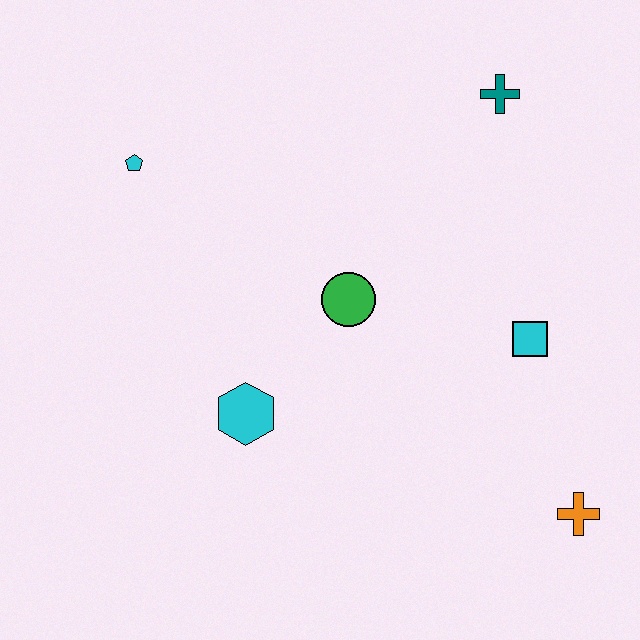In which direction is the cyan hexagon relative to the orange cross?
The cyan hexagon is to the left of the orange cross.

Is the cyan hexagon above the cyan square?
No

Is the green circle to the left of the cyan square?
Yes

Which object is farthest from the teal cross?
The orange cross is farthest from the teal cross.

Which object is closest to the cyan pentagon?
The green circle is closest to the cyan pentagon.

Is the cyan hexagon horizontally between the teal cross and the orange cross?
No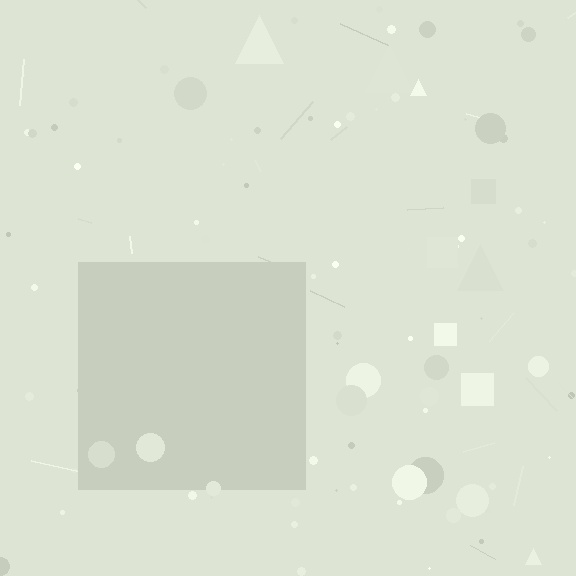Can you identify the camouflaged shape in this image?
The camouflaged shape is a square.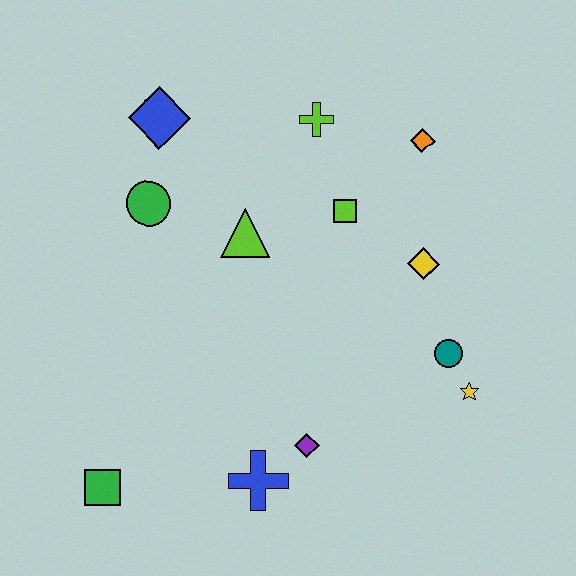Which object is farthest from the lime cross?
The green square is farthest from the lime cross.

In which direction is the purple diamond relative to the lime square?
The purple diamond is below the lime square.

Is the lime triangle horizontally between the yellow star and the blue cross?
No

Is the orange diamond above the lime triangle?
Yes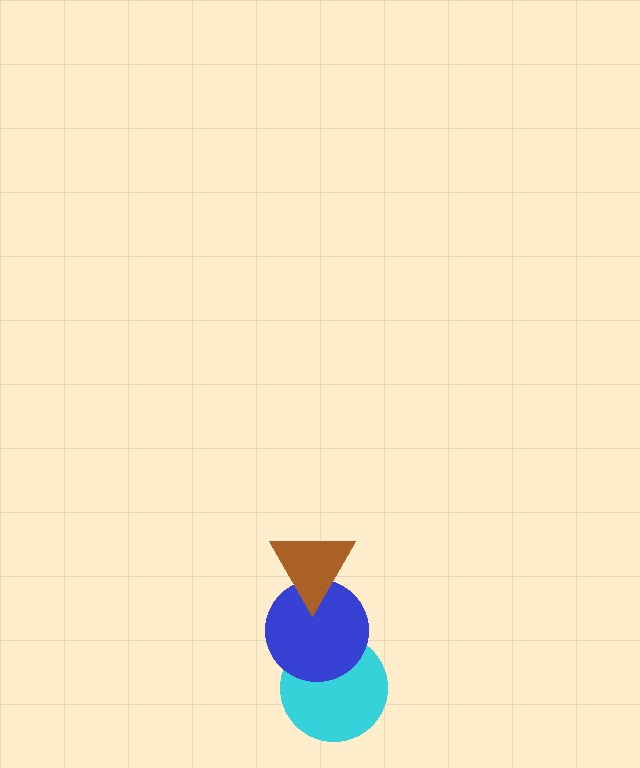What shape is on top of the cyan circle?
The blue circle is on top of the cyan circle.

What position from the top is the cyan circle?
The cyan circle is 3rd from the top.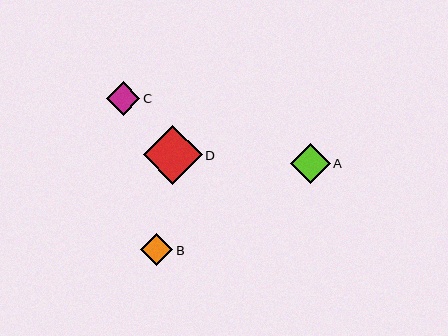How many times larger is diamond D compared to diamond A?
Diamond D is approximately 1.5 times the size of diamond A.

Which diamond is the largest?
Diamond D is the largest with a size of approximately 59 pixels.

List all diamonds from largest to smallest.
From largest to smallest: D, A, C, B.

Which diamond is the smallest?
Diamond B is the smallest with a size of approximately 32 pixels.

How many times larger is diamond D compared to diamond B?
Diamond D is approximately 1.8 times the size of diamond B.